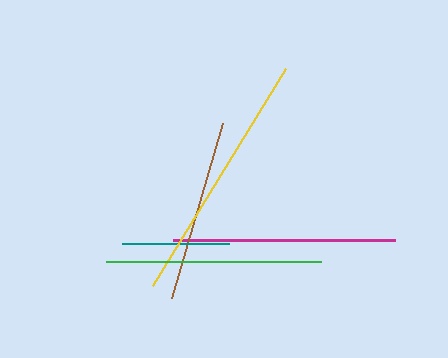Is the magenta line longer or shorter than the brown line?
The magenta line is longer than the brown line.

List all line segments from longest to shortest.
From longest to shortest: yellow, magenta, green, brown, teal.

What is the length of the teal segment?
The teal segment is approximately 106 pixels long.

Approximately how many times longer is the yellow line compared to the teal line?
The yellow line is approximately 2.4 times the length of the teal line.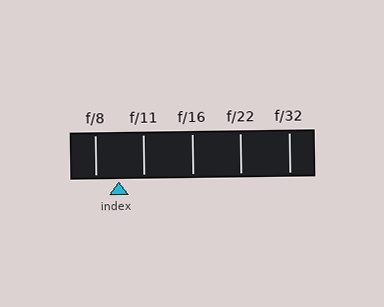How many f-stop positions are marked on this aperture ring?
There are 5 f-stop positions marked.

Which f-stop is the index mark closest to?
The index mark is closest to f/8.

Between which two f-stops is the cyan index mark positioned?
The index mark is between f/8 and f/11.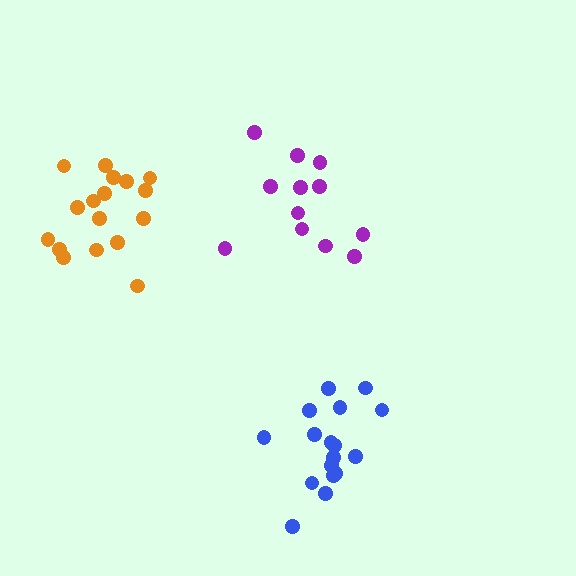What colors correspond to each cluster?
The clusters are colored: purple, blue, orange.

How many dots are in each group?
Group 1: 12 dots, Group 2: 17 dots, Group 3: 17 dots (46 total).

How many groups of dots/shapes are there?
There are 3 groups.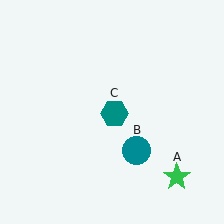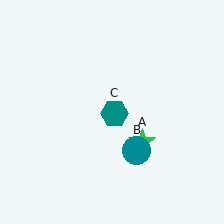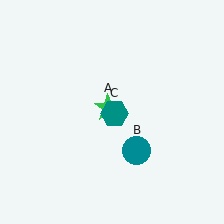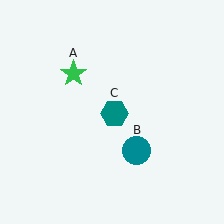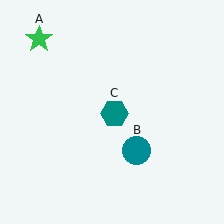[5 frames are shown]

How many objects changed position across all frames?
1 object changed position: green star (object A).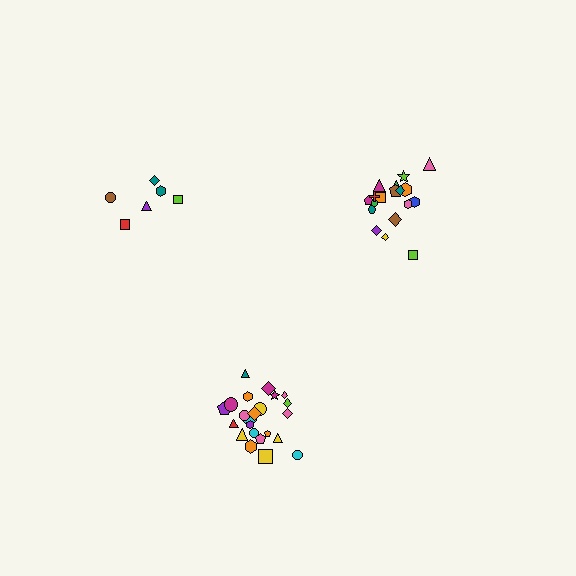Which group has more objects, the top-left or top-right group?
The top-right group.